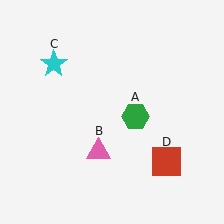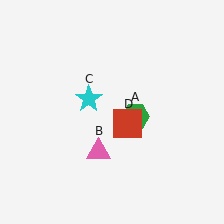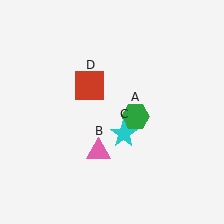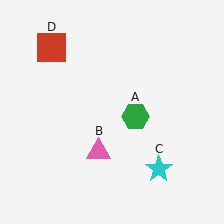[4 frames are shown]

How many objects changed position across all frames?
2 objects changed position: cyan star (object C), red square (object D).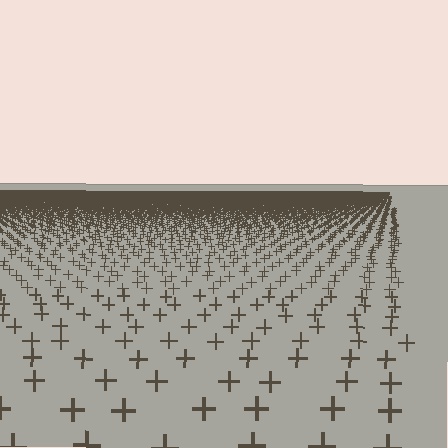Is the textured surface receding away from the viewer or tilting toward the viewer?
The surface is receding away from the viewer. Texture elements get smaller and denser toward the top.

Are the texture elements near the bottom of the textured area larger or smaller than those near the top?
Larger. Near the bottom, elements are closer to the viewer and appear at a bigger on-screen size.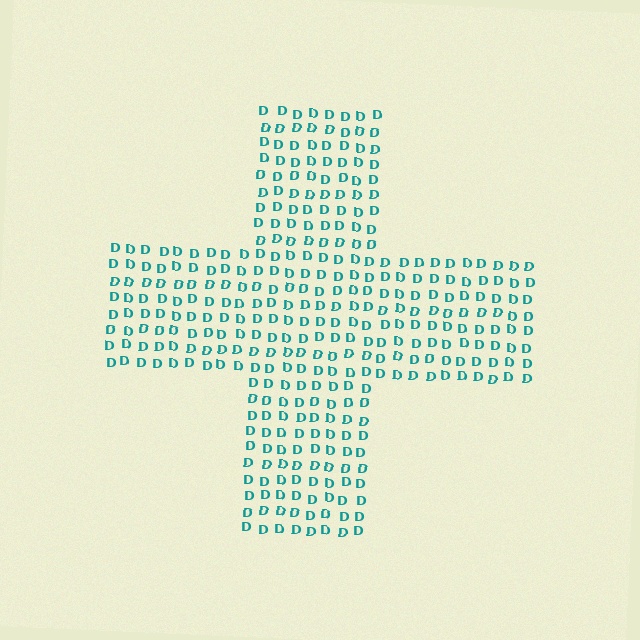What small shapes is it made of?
It is made of small letter D's.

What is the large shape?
The large shape is a cross.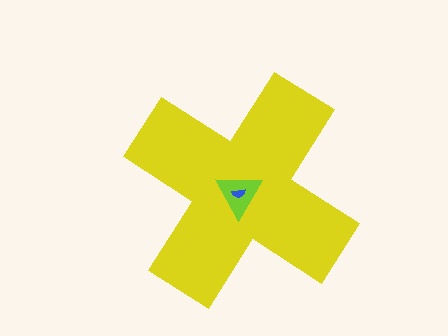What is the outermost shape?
The yellow cross.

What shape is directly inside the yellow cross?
The lime triangle.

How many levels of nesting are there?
3.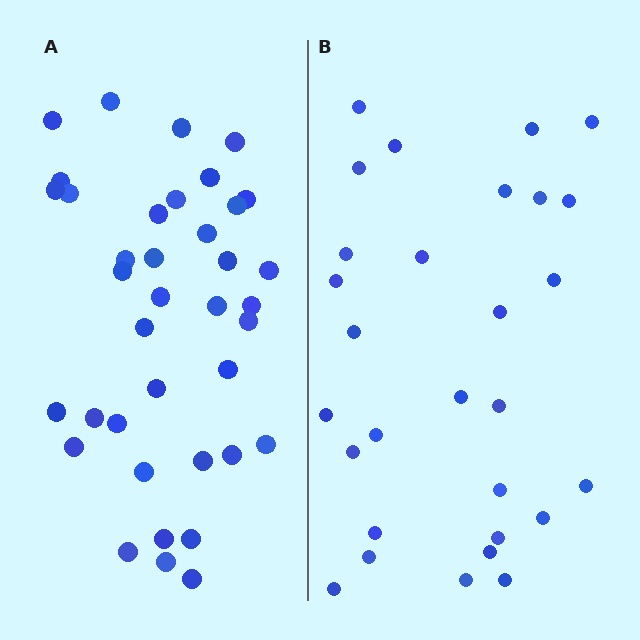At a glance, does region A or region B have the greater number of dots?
Region A (the left region) has more dots.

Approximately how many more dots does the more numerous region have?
Region A has roughly 8 or so more dots than region B.